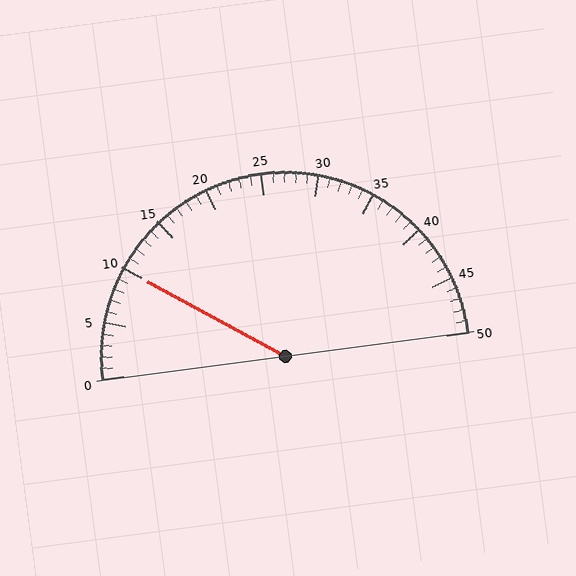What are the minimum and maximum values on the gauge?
The gauge ranges from 0 to 50.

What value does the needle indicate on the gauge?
The needle indicates approximately 10.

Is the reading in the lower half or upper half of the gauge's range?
The reading is in the lower half of the range (0 to 50).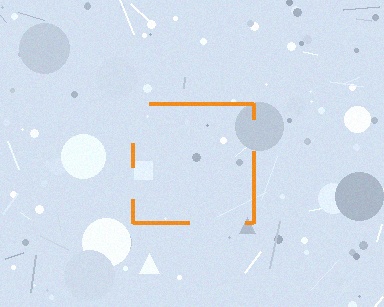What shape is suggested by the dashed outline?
The dashed outline suggests a square.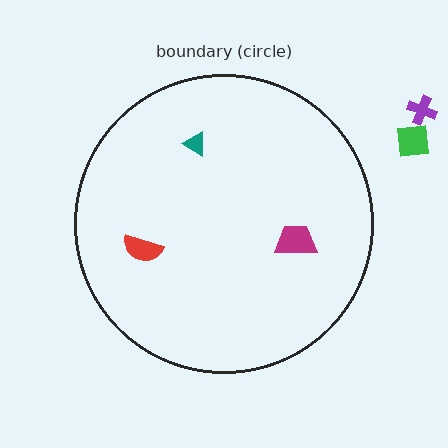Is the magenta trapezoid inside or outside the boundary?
Inside.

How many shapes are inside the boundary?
3 inside, 2 outside.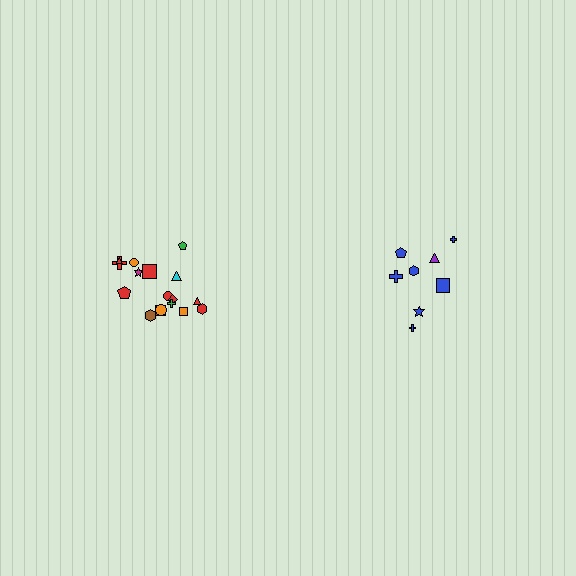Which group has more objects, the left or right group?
The left group.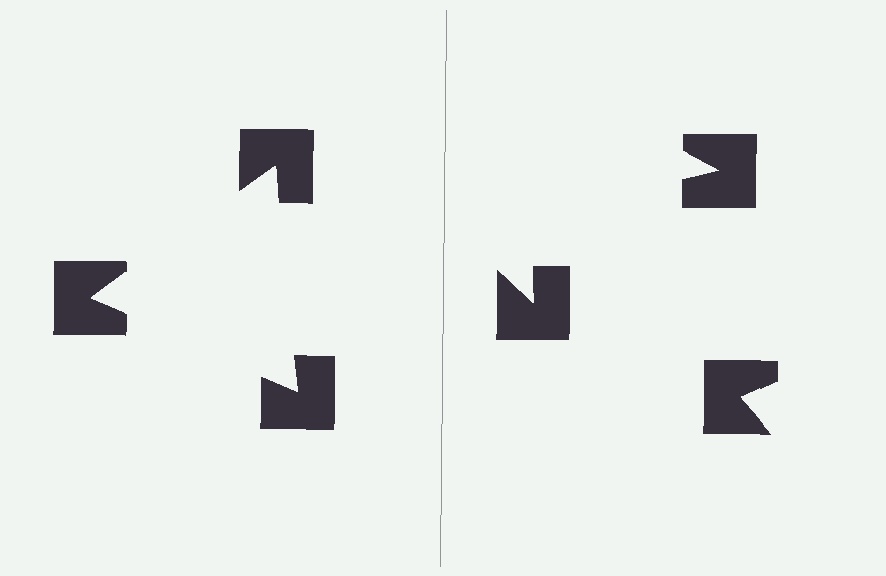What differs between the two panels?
The notched squares are positioned identically on both sides; only the wedge orientations differ. On the left they align to a triangle; on the right they are misaligned.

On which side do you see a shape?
An illusory triangle appears on the left side. On the right side the wedge cuts are rotated, so no coherent shape forms.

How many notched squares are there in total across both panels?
6 — 3 on each side.